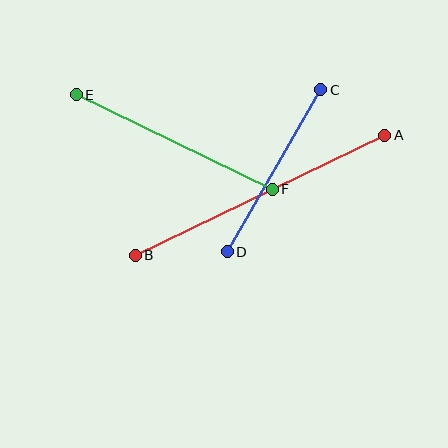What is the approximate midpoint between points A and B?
The midpoint is at approximately (260, 195) pixels.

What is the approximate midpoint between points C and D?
The midpoint is at approximately (274, 171) pixels.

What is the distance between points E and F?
The distance is approximately 217 pixels.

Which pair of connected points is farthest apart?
Points A and B are farthest apart.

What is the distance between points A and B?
The distance is approximately 277 pixels.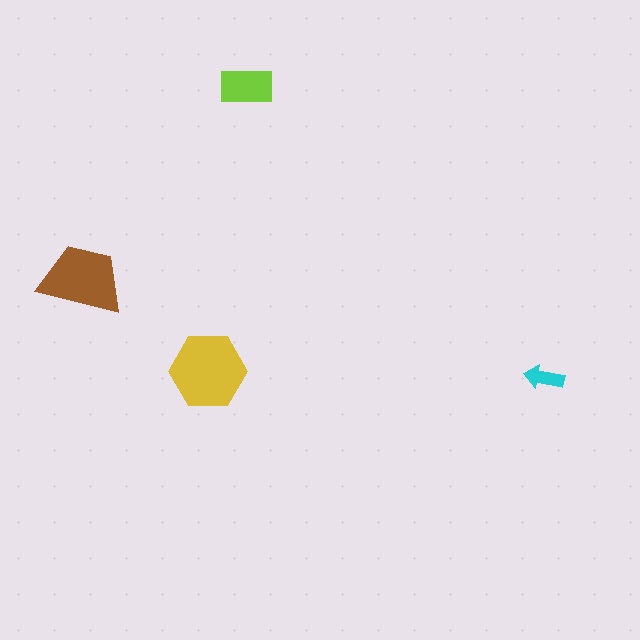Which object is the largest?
The yellow hexagon.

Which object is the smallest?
The cyan arrow.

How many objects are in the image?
There are 4 objects in the image.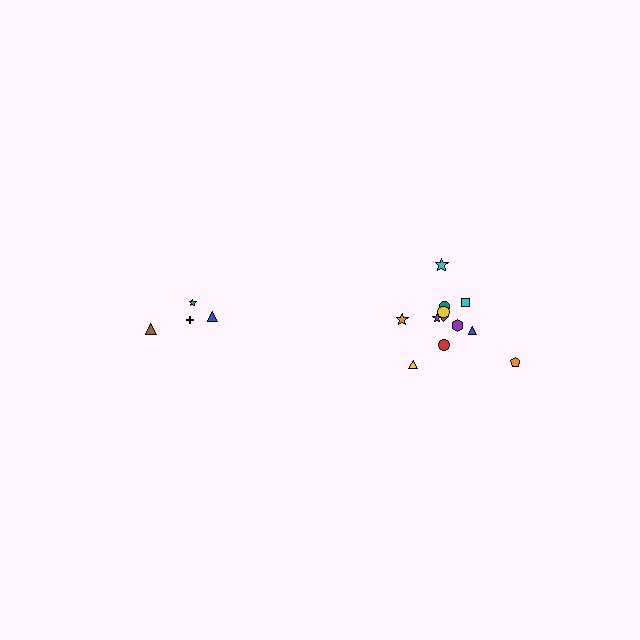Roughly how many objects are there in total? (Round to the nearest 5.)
Roughly 15 objects in total.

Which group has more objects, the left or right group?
The right group.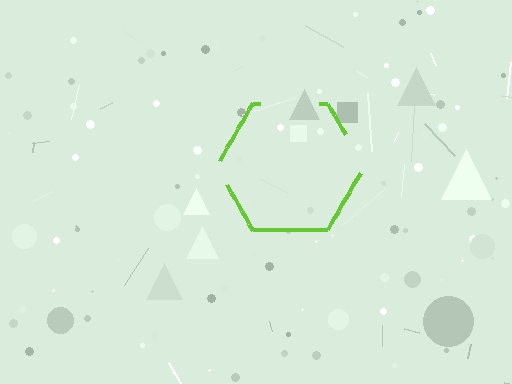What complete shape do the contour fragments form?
The contour fragments form a hexagon.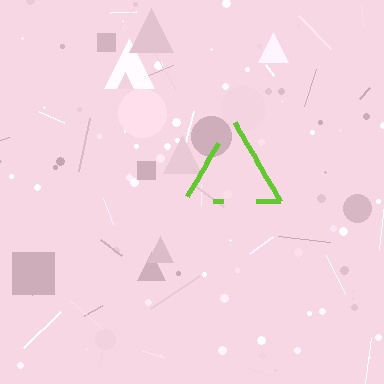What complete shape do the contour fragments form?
The contour fragments form a triangle.